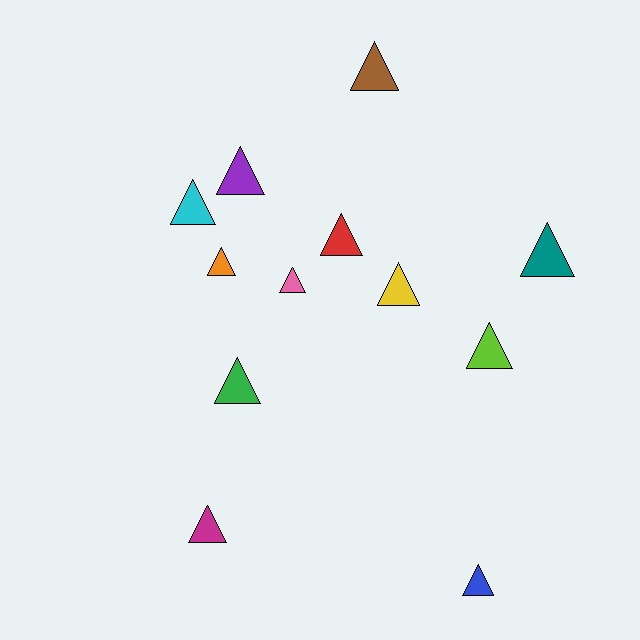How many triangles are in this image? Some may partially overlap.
There are 12 triangles.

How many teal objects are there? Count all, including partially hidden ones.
There is 1 teal object.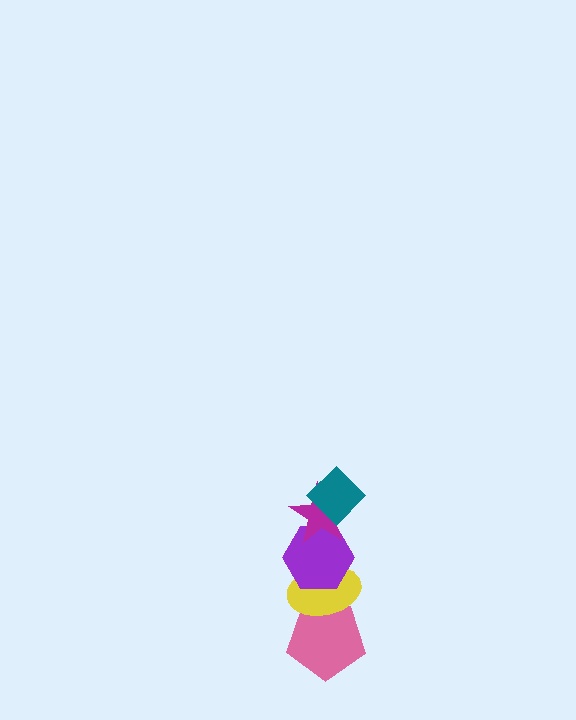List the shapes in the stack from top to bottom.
From top to bottom: the teal diamond, the magenta star, the purple hexagon, the yellow ellipse, the pink pentagon.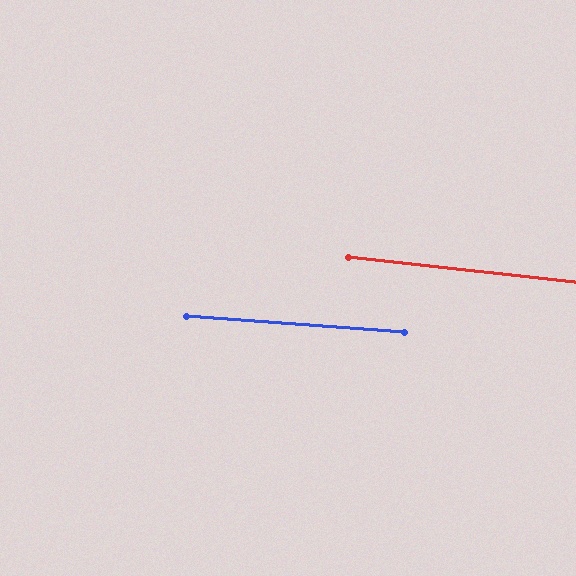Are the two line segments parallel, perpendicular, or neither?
Parallel — their directions differ by only 1.8°.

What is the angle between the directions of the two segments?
Approximately 2 degrees.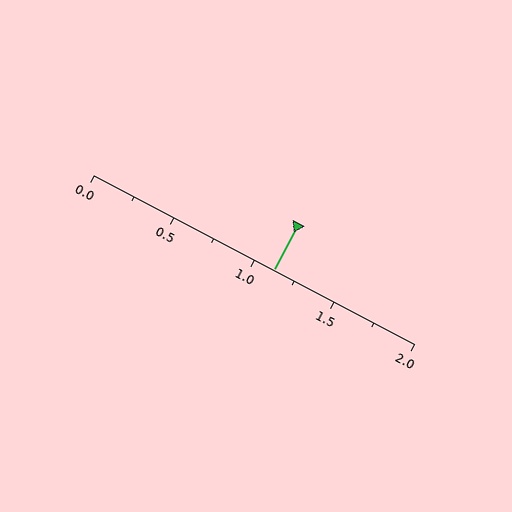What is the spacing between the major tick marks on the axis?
The major ticks are spaced 0.5 apart.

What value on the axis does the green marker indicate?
The marker indicates approximately 1.12.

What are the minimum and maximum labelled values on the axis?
The axis runs from 0.0 to 2.0.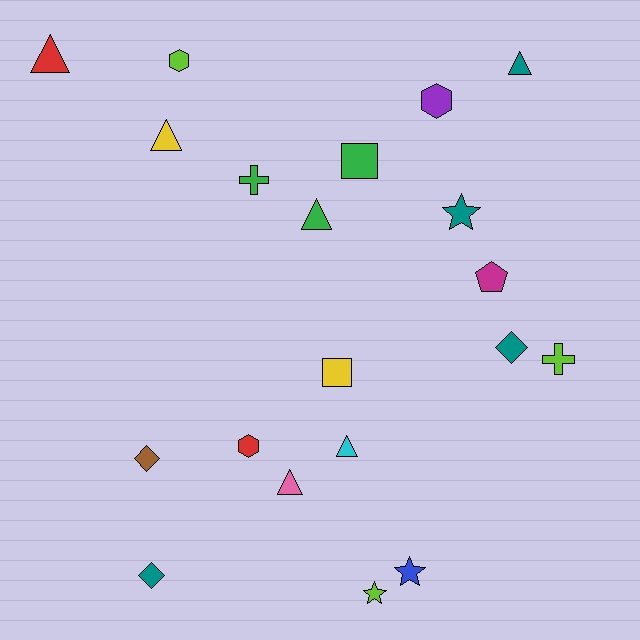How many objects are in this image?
There are 20 objects.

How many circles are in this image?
There are no circles.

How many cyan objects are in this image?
There is 1 cyan object.